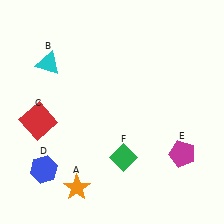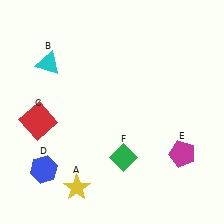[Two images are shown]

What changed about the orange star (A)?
In Image 1, A is orange. In Image 2, it changed to yellow.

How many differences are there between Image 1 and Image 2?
There is 1 difference between the two images.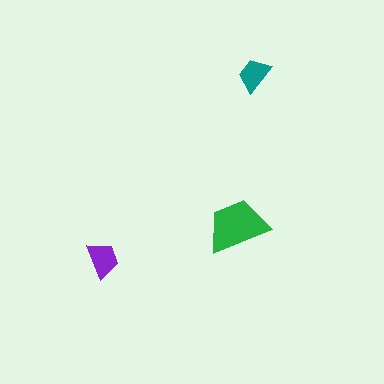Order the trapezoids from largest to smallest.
the green one, the purple one, the teal one.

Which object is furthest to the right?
The teal trapezoid is rightmost.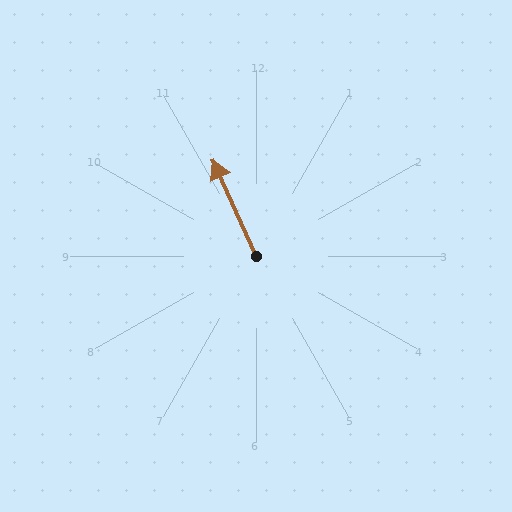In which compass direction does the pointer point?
Northwest.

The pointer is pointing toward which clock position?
Roughly 11 o'clock.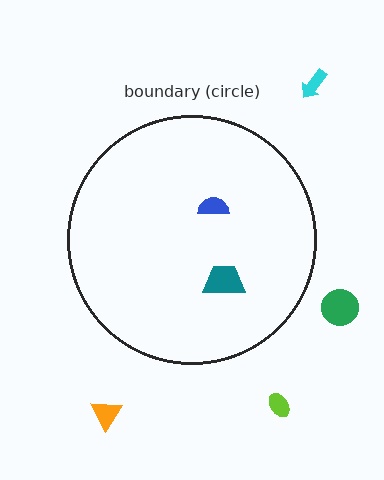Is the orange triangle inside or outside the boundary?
Outside.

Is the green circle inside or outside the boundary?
Outside.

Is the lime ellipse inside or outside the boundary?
Outside.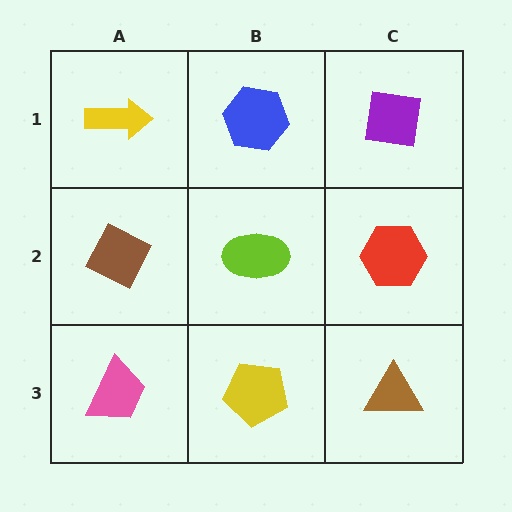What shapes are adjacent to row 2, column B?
A blue hexagon (row 1, column B), a yellow pentagon (row 3, column B), a brown diamond (row 2, column A), a red hexagon (row 2, column C).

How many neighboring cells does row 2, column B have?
4.